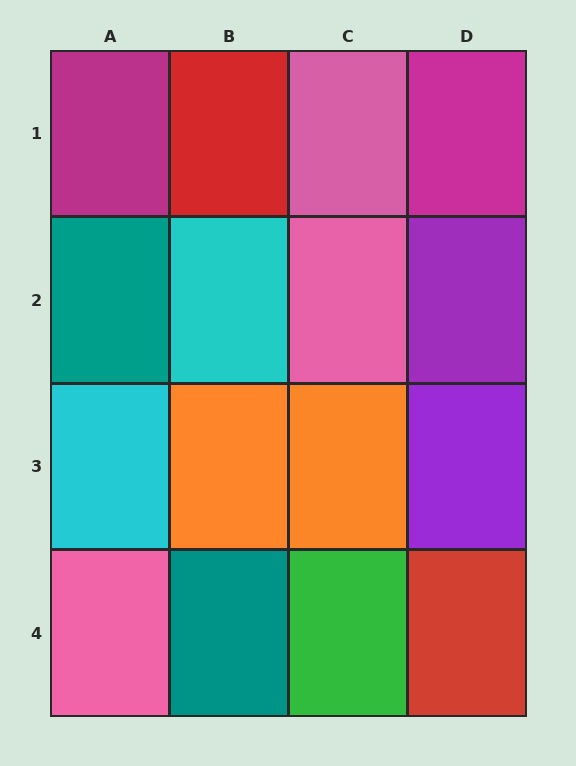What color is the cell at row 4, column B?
Teal.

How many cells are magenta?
2 cells are magenta.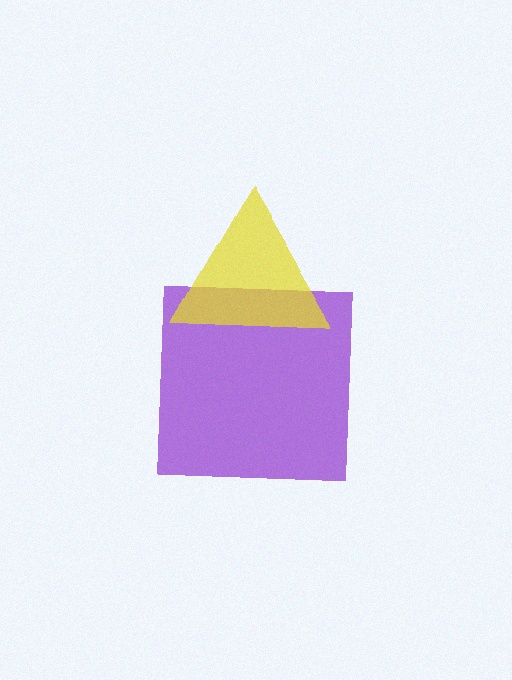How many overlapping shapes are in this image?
There are 2 overlapping shapes in the image.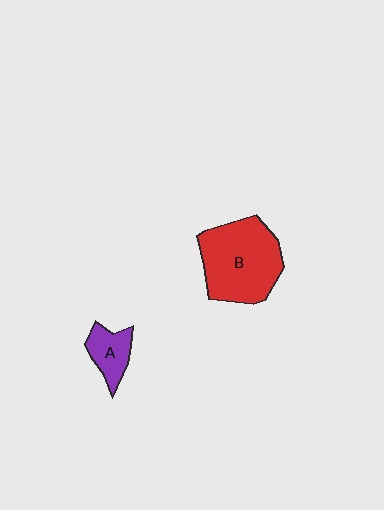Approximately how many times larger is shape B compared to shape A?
Approximately 2.8 times.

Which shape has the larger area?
Shape B (red).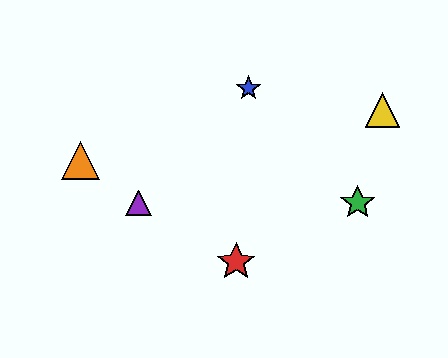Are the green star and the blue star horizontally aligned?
No, the green star is at y≈203 and the blue star is at y≈88.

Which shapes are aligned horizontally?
The green star, the purple triangle are aligned horizontally.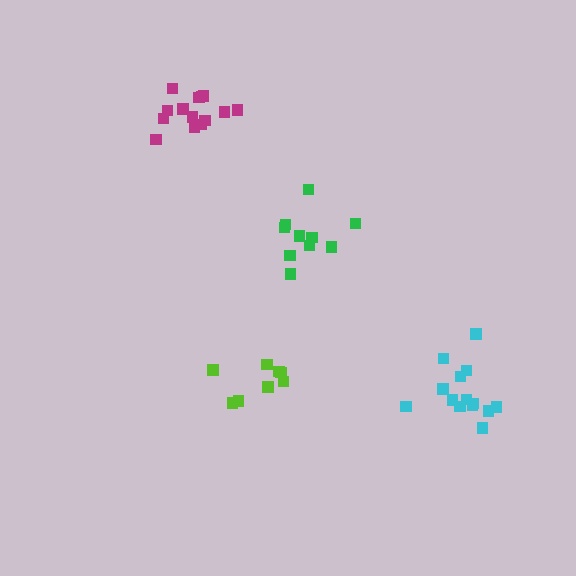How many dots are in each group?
Group 1: 14 dots, Group 2: 10 dots, Group 3: 14 dots, Group 4: 8 dots (46 total).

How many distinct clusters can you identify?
There are 4 distinct clusters.